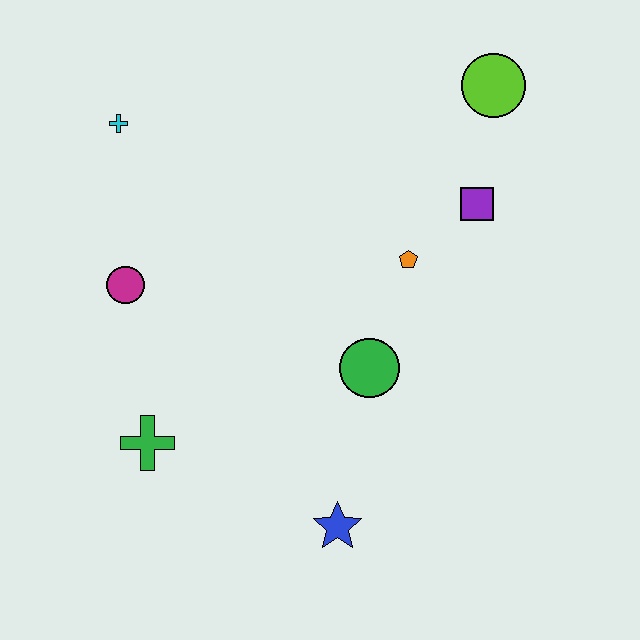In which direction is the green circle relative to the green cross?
The green circle is to the right of the green cross.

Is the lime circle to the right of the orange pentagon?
Yes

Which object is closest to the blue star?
The green circle is closest to the blue star.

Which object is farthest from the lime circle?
The green cross is farthest from the lime circle.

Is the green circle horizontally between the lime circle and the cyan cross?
Yes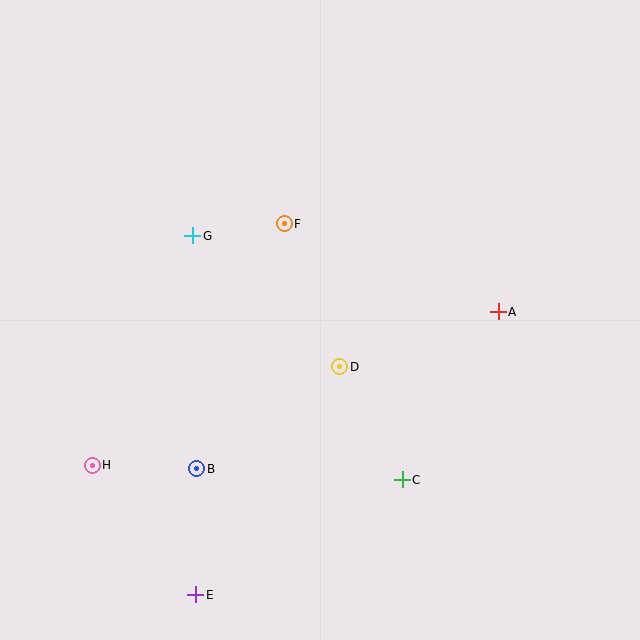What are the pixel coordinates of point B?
Point B is at (197, 469).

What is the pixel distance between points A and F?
The distance between A and F is 231 pixels.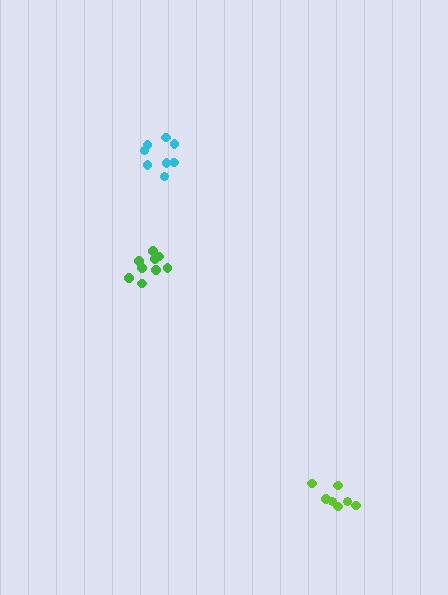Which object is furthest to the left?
The green cluster is leftmost.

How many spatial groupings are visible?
There are 3 spatial groupings.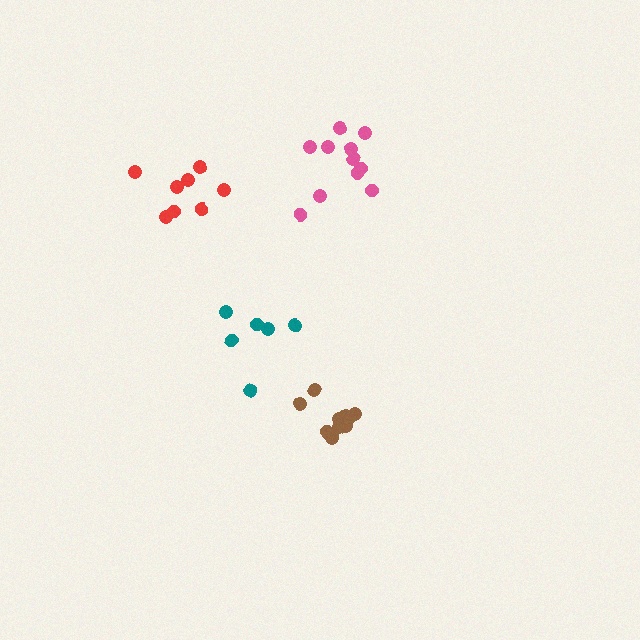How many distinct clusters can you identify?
There are 4 distinct clusters.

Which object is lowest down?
The brown cluster is bottommost.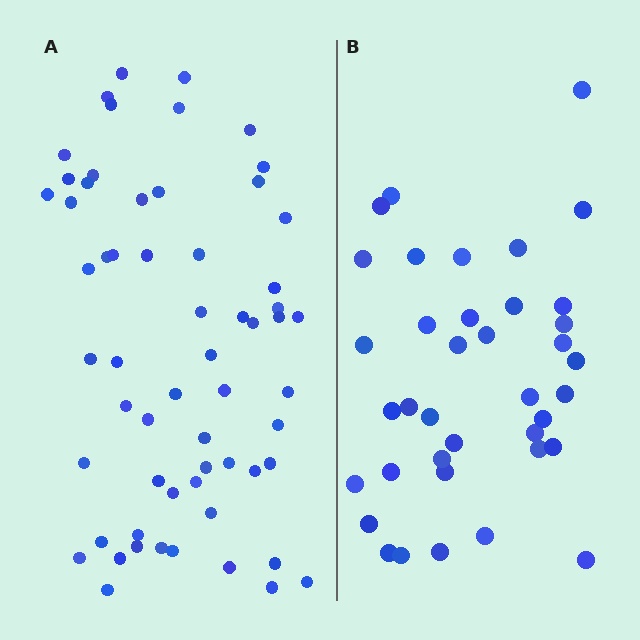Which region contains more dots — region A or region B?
Region A (the left region) has more dots.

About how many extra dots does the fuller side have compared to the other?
Region A has approximately 20 more dots than region B.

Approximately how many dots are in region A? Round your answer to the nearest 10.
About 60 dots.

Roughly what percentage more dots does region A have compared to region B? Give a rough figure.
About 60% more.